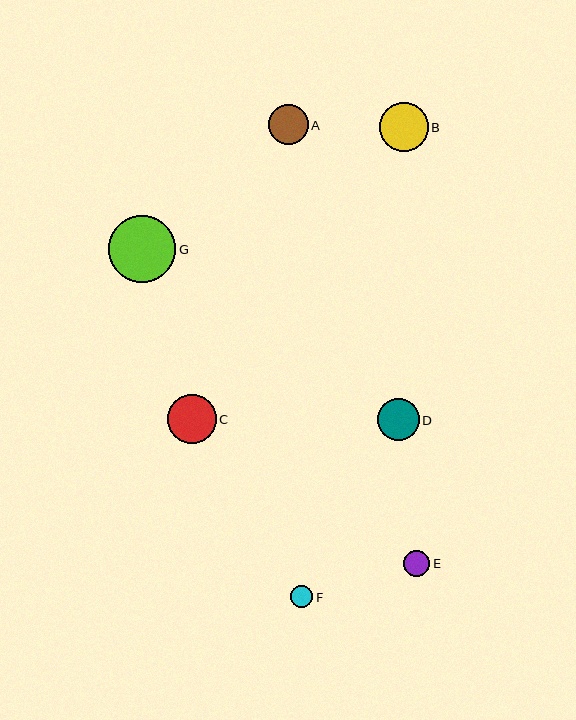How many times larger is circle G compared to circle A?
Circle G is approximately 1.7 times the size of circle A.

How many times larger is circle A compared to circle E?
Circle A is approximately 1.5 times the size of circle E.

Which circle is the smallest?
Circle F is the smallest with a size of approximately 22 pixels.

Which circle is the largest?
Circle G is the largest with a size of approximately 67 pixels.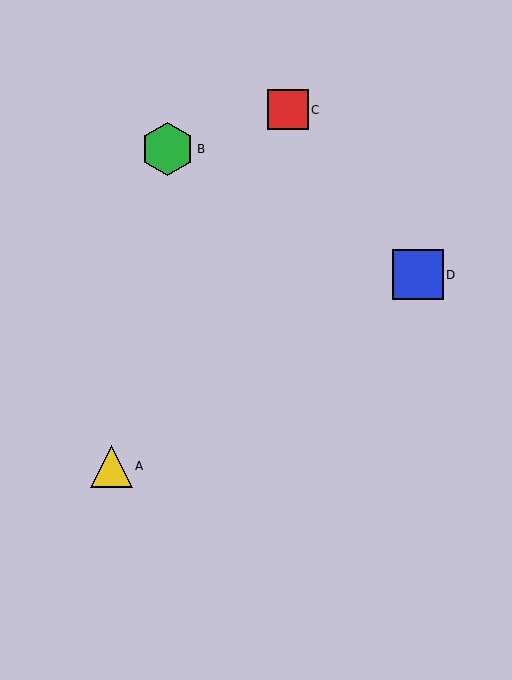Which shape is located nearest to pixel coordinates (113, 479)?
The yellow triangle (labeled A) at (111, 466) is nearest to that location.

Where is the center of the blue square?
The center of the blue square is at (418, 275).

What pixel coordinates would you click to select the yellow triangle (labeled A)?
Click at (111, 466) to select the yellow triangle A.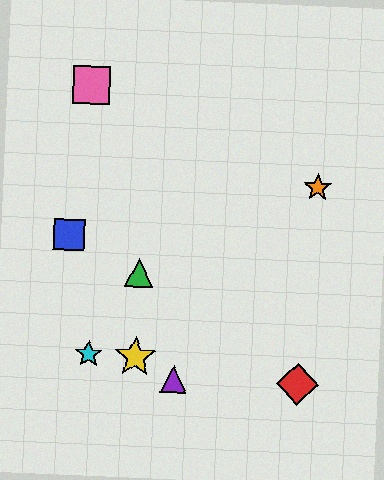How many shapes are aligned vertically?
2 shapes (the green triangle, the yellow star) are aligned vertically.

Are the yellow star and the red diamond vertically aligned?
No, the yellow star is at x≈135 and the red diamond is at x≈298.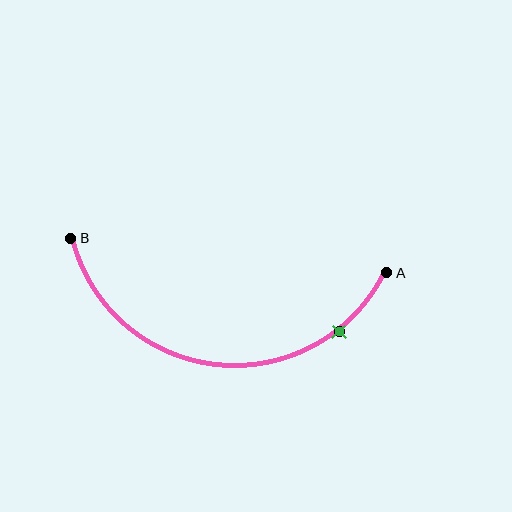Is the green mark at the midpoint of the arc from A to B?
No. The green mark lies on the arc but is closer to endpoint A. The arc midpoint would be at the point on the curve equidistant along the arc from both A and B.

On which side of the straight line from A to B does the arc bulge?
The arc bulges below the straight line connecting A and B.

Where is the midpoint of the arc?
The arc midpoint is the point on the curve farthest from the straight line joining A and B. It sits below that line.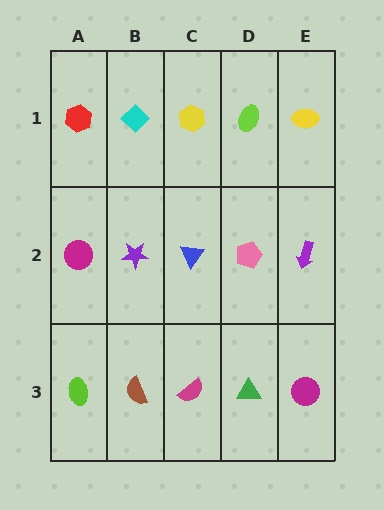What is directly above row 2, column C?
A yellow hexagon.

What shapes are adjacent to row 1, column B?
A purple star (row 2, column B), a red hexagon (row 1, column A), a yellow hexagon (row 1, column C).